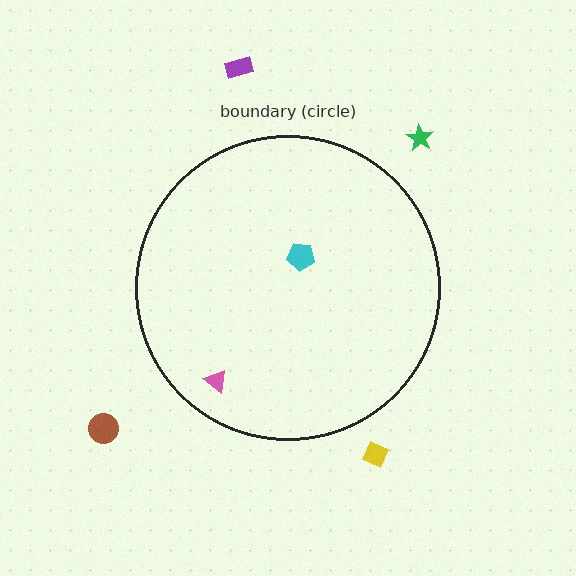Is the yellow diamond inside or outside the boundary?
Outside.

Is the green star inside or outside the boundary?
Outside.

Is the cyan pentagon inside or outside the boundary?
Inside.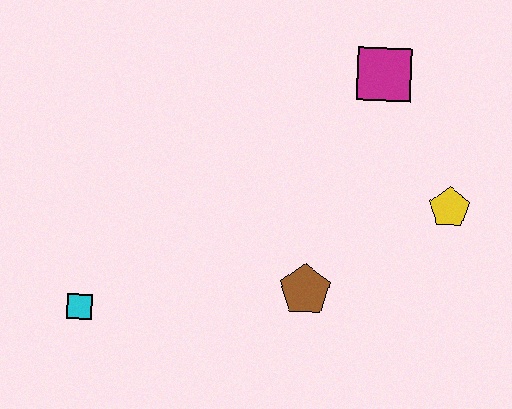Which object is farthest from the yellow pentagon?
The cyan square is farthest from the yellow pentagon.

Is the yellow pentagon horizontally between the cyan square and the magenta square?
No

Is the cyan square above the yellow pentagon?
No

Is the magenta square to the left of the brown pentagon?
No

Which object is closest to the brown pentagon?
The yellow pentagon is closest to the brown pentagon.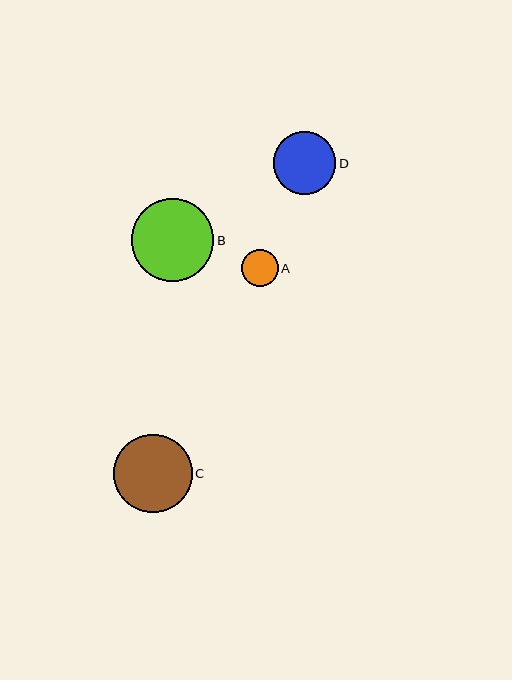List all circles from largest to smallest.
From largest to smallest: B, C, D, A.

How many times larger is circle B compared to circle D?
Circle B is approximately 1.3 times the size of circle D.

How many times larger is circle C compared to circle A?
Circle C is approximately 2.1 times the size of circle A.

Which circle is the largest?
Circle B is the largest with a size of approximately 82 pixels.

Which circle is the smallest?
Circle A is the smallest with a size of approximately 36 pixels.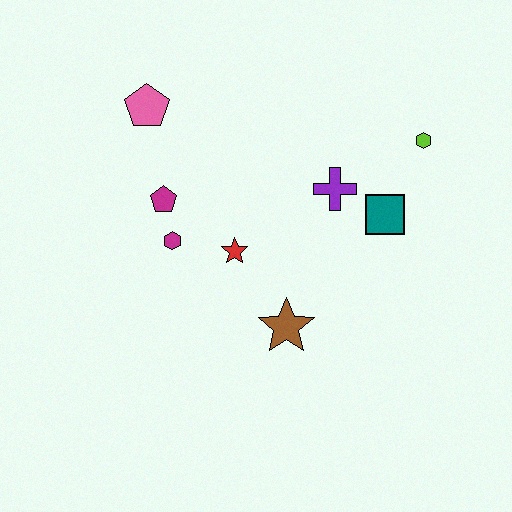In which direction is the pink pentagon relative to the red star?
The pink pentagon is above the red star.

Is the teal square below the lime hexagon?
Yes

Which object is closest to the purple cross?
The teal square is closest to the purple cross.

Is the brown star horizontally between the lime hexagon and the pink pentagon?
Yes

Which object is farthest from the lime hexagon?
The pink pentagon is farthest from the lime hexagon.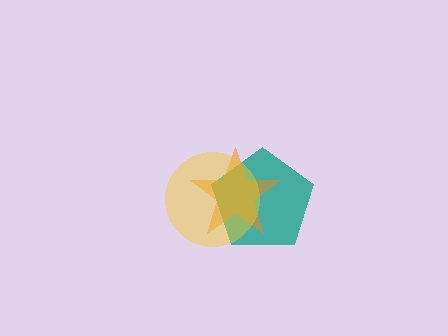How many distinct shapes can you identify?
There are 3 distinct shapes: a teal pentagon, an orange star, a yellow circle.